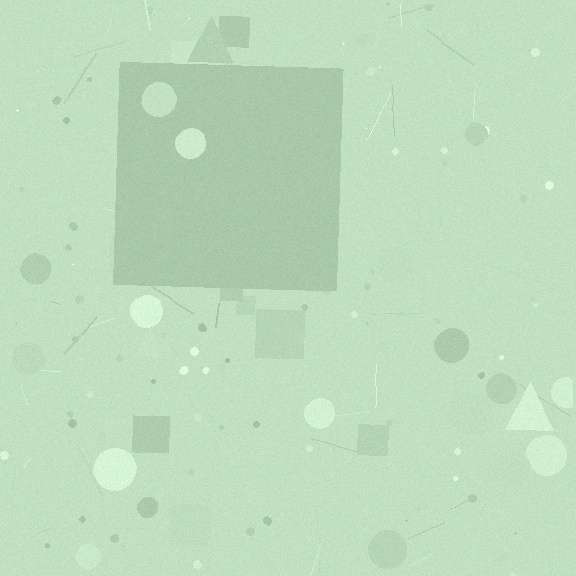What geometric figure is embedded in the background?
A square is embedded in the background.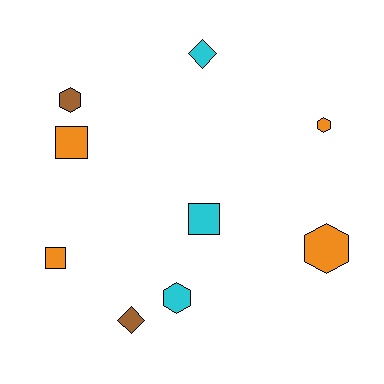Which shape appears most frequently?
Hexagon, with 4 objects.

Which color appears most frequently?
Orange, with 4 objects.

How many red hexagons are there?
There are no red hexagons.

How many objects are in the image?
There are 9 objects.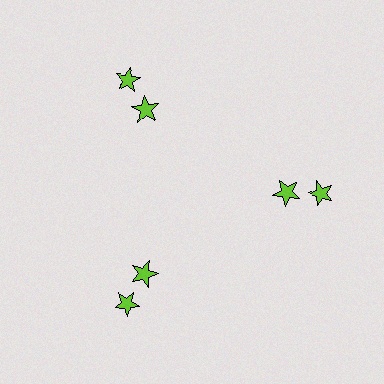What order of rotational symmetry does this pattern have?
This pattern has 3-fold rotational symmetry.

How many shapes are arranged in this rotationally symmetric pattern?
There are 6 shapes, arranged in 3 groups of 2.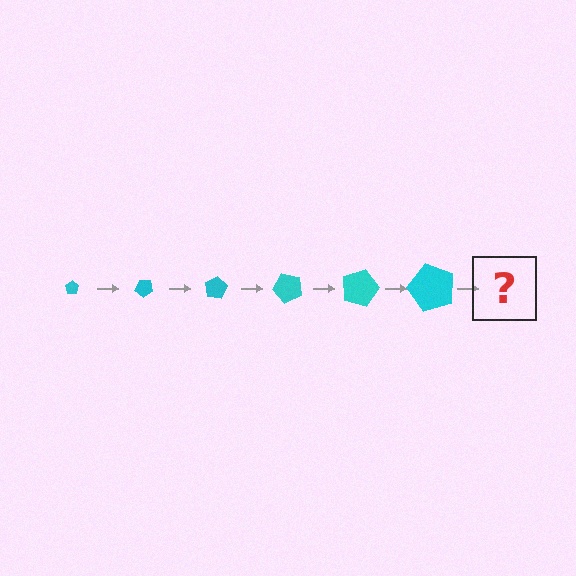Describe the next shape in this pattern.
It should be a pentagon, larger than the previous one and rotated 240 degrees from the start.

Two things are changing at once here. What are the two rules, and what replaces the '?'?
The two rules are that the pentagon grows larger each step and it rotates 40 degrees each step. The '?' should be a pentagon, larger than the previous one and rotated 240 degrees from the start.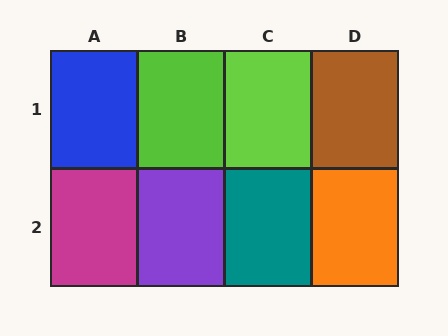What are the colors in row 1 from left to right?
Blue, lime, lime, brown.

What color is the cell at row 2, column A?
Magenta.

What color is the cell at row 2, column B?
Purple.